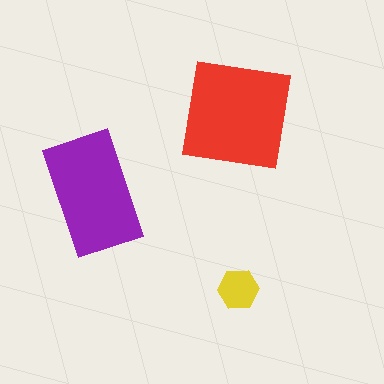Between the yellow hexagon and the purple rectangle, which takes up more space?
The purple rectangle.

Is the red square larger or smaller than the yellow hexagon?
Larger.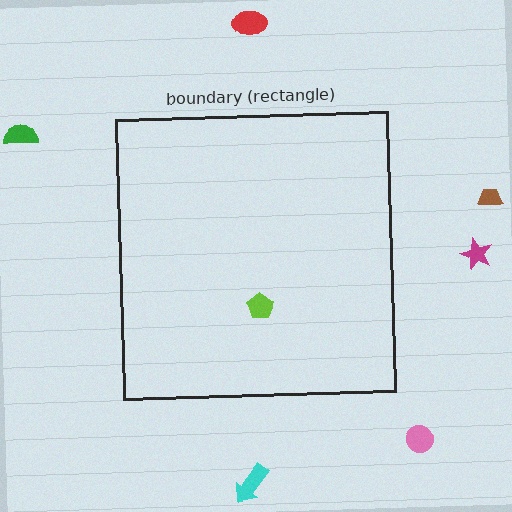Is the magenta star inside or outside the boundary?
Outside.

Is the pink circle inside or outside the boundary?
Outside.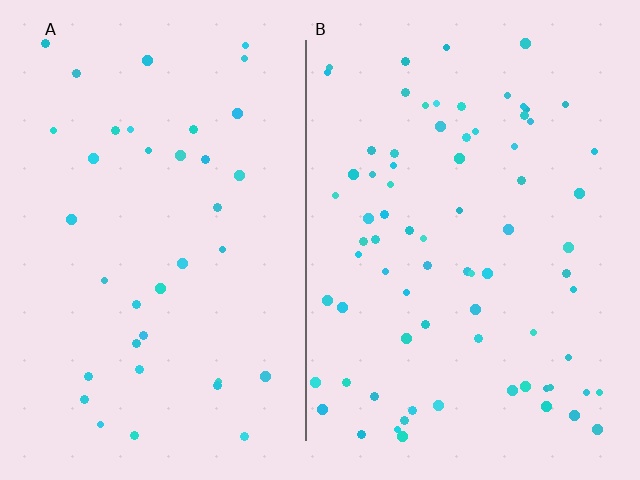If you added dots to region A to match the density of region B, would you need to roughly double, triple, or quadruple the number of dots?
Approximately double.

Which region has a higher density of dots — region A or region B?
B (the right).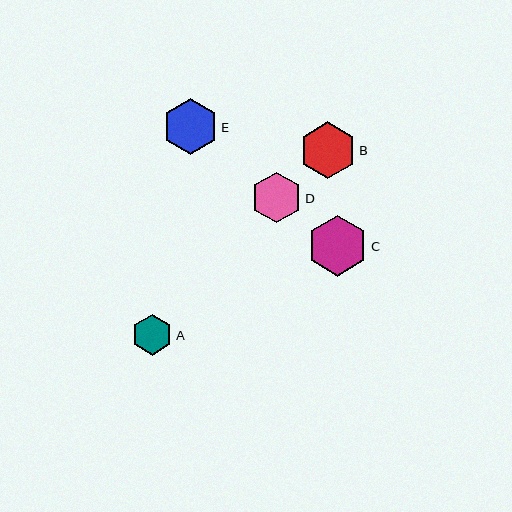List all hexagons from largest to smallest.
From largest to smallest: C, B, E, D, A.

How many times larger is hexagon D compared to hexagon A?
Hexagon D is approximately 1.2 times the size of hexagon A.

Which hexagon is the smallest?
Hexagon A is the smallest with a size of approximately 41 pixels.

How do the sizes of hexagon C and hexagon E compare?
Hexagon C and hexagon E are approximately the same size.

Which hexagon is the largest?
Hexagon C is the largest with a size of approximately 61 pixels.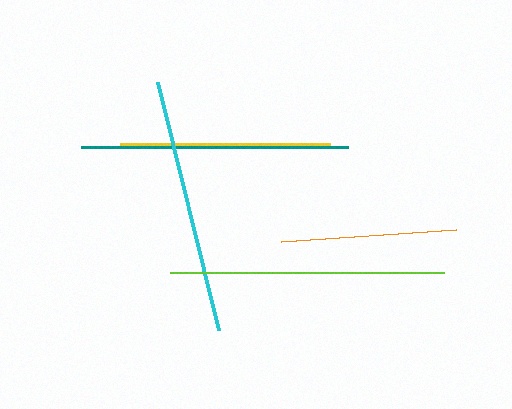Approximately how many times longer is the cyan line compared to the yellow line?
The cyan line is approximately 1.2 times the length of the yellow line.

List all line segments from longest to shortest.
From longest to shortest: lime, teal, cyan, yellow, orange.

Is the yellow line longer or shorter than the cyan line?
The cyan line is longer than the yellow line.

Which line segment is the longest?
The lime line is the longest at approximately 274 pixels.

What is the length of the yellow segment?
The yellow segment is approximately 211 pixels long.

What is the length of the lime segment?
The lime segment is approximately 274 pixels long.